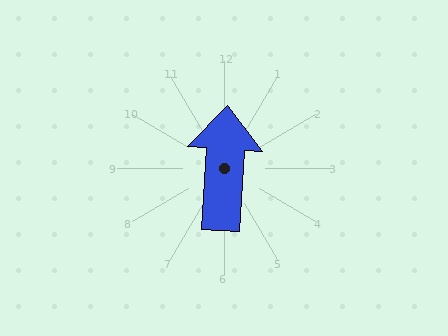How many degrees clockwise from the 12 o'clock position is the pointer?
Approximately 3 degrees.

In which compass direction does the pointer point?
North.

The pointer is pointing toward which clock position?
Roughly 12 o'clock.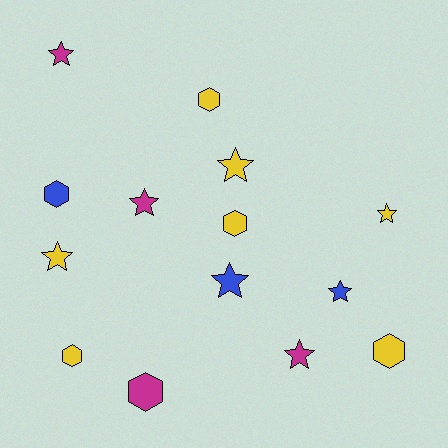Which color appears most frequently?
Yellow, with 7 objects.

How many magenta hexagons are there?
There is 1 magenta hexagon.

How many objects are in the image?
There are 14 objects.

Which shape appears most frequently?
Star, with 8 objects.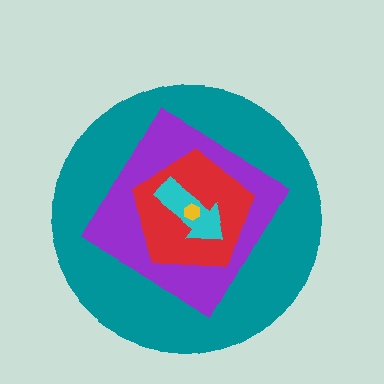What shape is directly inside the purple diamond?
The red pentagon.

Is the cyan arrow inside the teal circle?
Yes.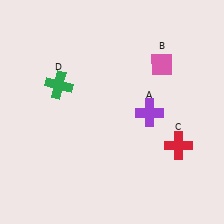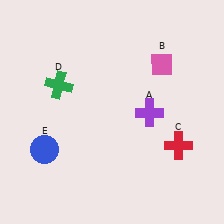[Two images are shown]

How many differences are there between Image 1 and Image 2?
There is 1 difference between the two images.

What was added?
A blue circle (E) was added in Image 2.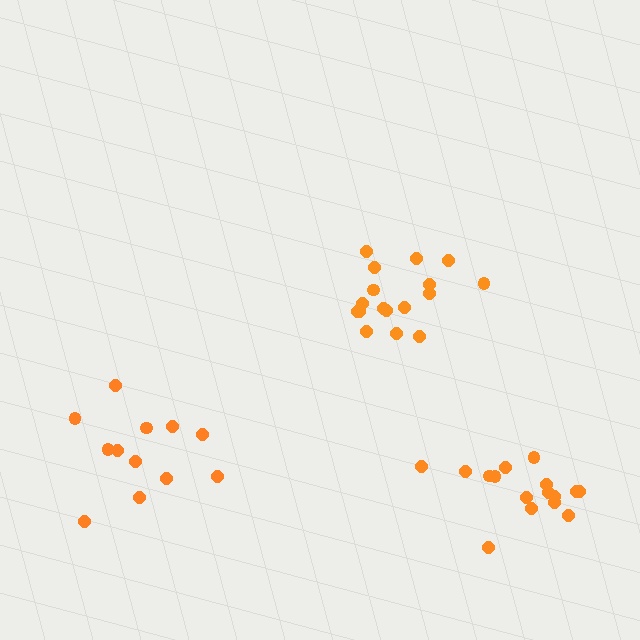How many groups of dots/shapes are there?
There are 3 groups.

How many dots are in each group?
Group 1: 17 dots, Group 2: 16 dots, Group 3: 12 dots (45 total).